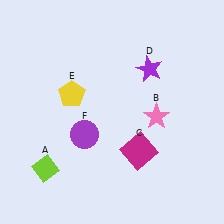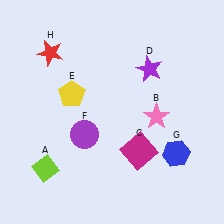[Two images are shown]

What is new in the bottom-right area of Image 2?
A blue hexagon (G) was added in the bottom-right area of Image 2.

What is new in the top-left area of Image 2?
A red star (H) was added in the top-left area of Image 2.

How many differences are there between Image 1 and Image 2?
There are 2 differences between the two images.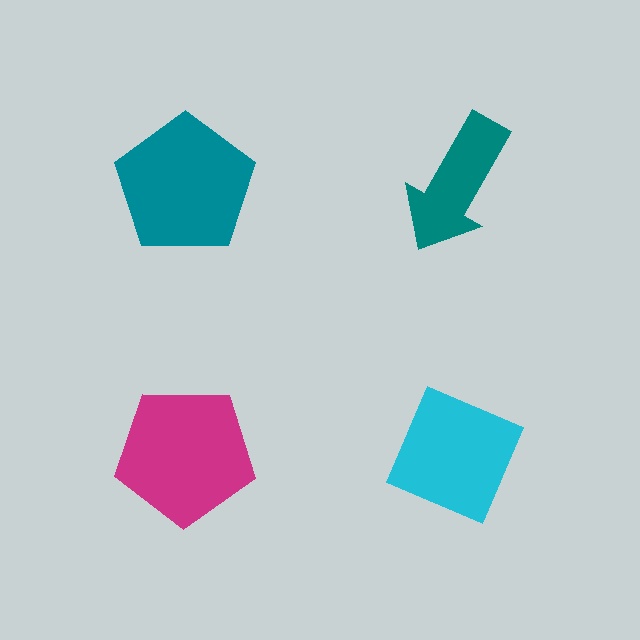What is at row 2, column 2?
A cyan diamond.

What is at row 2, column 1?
A magenta pentagon.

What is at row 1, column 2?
A teal arrow.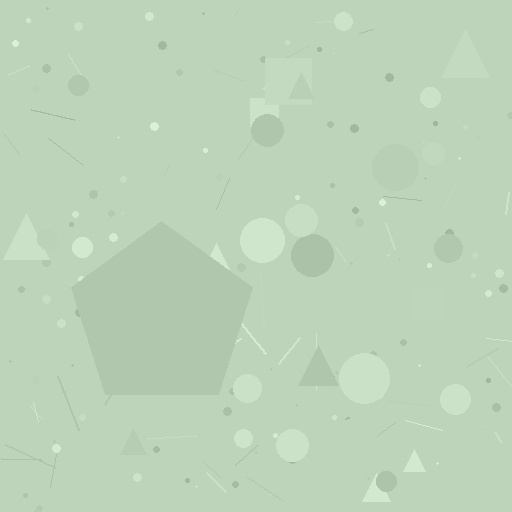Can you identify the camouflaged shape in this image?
The camouflaged shape is a pentagon.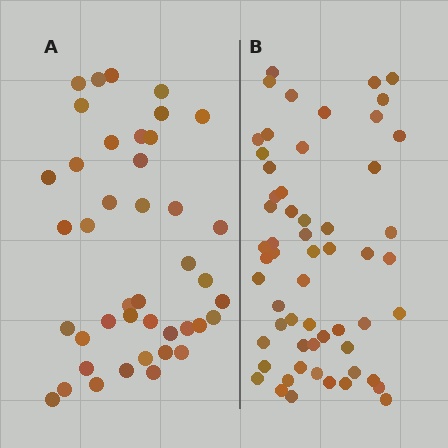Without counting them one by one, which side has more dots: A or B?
Region B (the right region) has more dots.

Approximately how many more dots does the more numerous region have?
Region B has approximately 15 more dots than region A.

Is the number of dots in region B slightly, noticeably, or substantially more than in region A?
Region B has noticeably more, but not dramatically so. The ratio is roughly 1.4 to 1.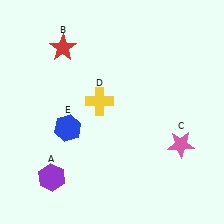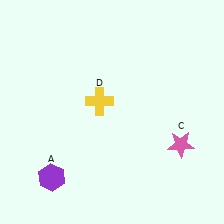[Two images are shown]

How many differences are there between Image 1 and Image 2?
There are 2 differences between the two images.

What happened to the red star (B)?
The red star (B) was removed in Image 2. It was in the top-left area of Image 1.